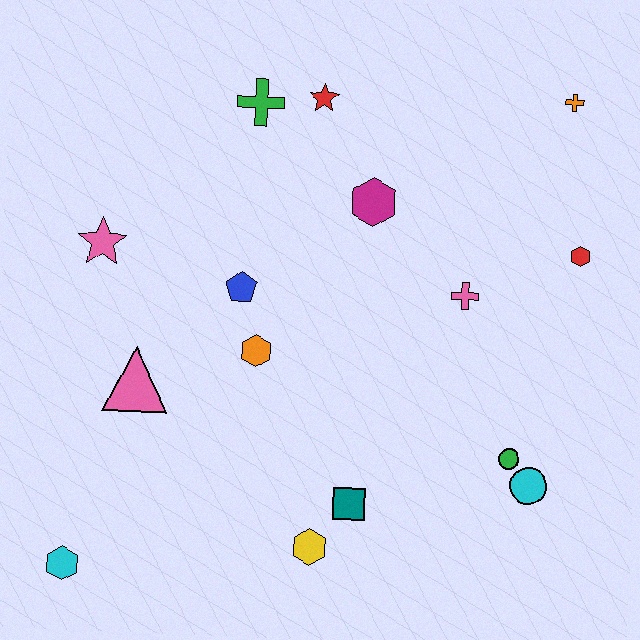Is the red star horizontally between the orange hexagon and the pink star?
No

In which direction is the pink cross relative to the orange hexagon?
The pink cross is to the right of the orange hexagon.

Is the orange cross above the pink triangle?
Yes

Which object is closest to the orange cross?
The red hexagon is closest to the orange cross.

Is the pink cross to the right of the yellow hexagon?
Yes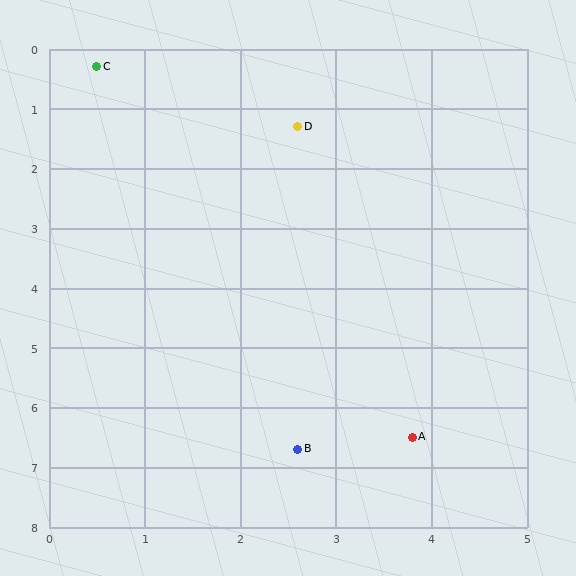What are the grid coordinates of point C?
Point C is at approximately (0.5, 0.3).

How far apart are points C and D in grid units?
Points C and D are about 2.3 grid units apart.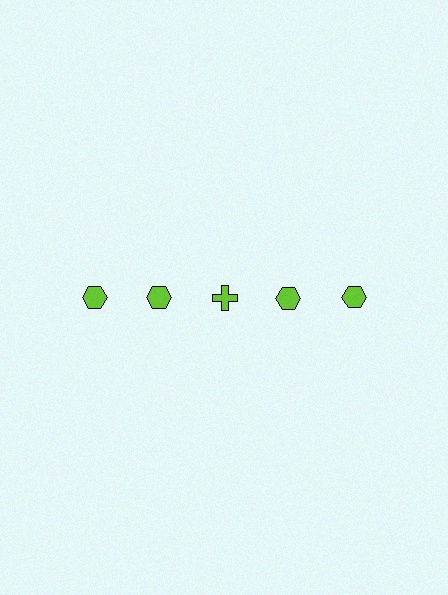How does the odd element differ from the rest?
It has a different shape: cross instead of hexagon.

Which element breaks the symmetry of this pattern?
The lime cross in the top row, center column breaks the symmetry. All other shapes are lime hexagons.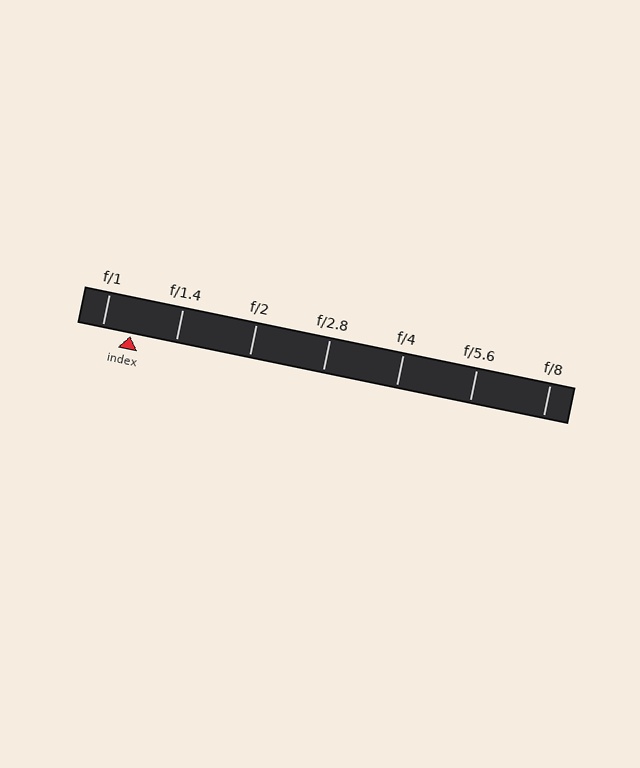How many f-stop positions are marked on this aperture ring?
There are 7 f-stop positions marked.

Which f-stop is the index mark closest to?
The index mark is closest to f/1.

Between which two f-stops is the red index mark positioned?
The index mark is between f/1 and f/1.4.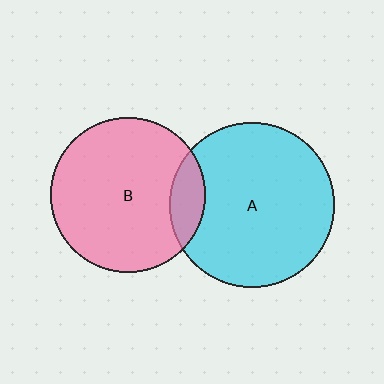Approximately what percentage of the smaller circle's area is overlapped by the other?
Approximately 15%.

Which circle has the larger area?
Circle A (cyan).